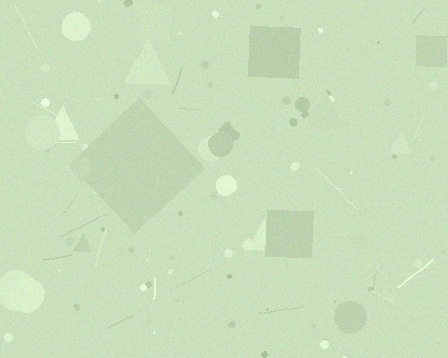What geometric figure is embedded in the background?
A diamond is embedded in the background.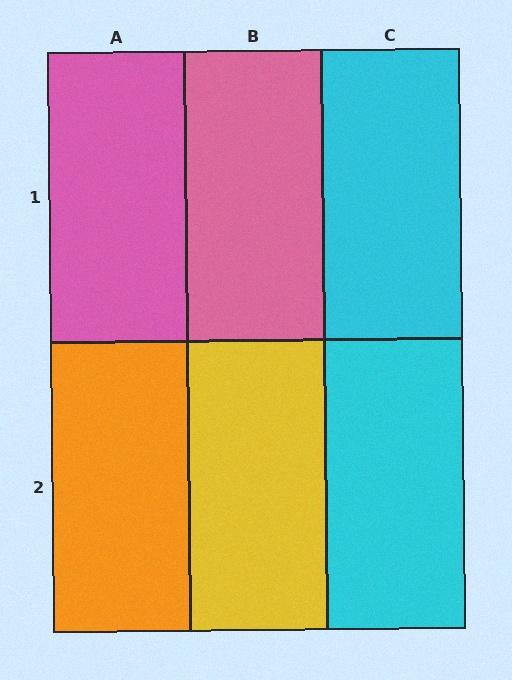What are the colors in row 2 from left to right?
Orange, yellow, cyan.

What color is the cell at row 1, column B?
Pink.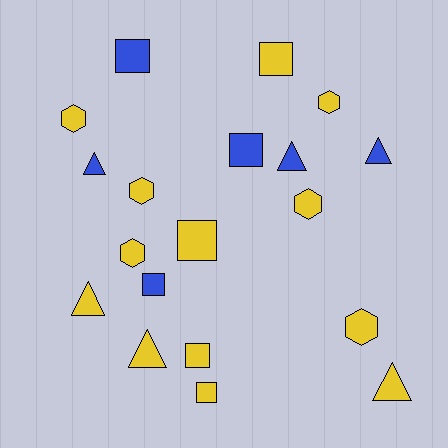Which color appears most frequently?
Yellow, with 13 objects.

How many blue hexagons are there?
There are no blue hexagons.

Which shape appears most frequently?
Square, with 7 objects.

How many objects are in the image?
There are 19 objects.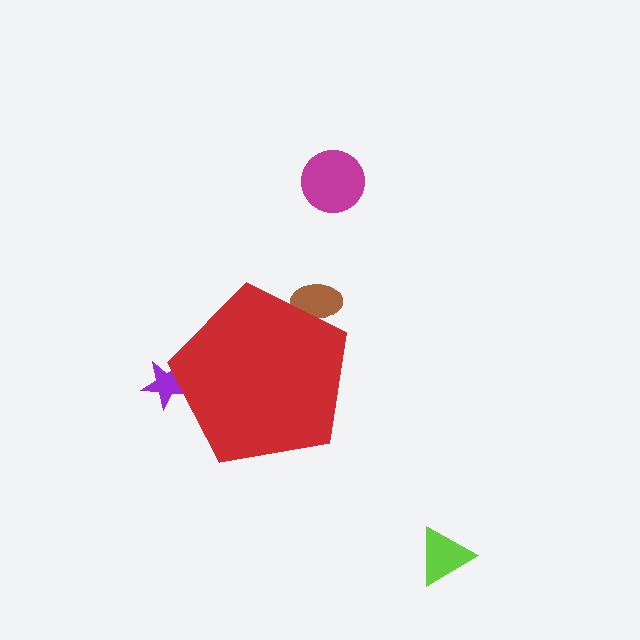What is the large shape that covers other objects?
A red pentagon.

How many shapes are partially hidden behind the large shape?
2 shapes are partially hidden.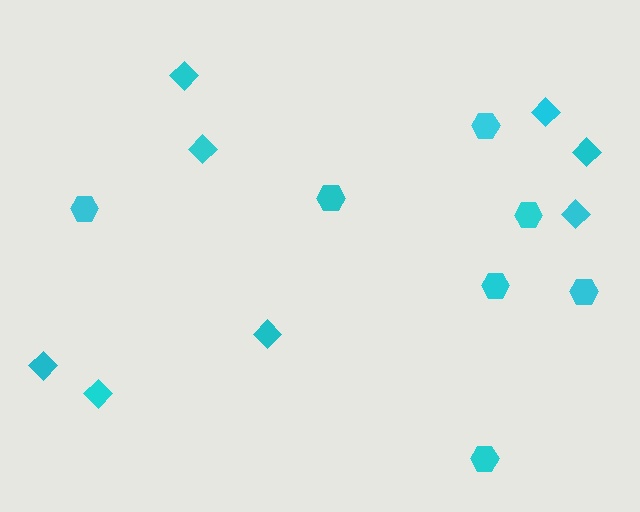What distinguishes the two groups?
There are 2 groups: one group of hexagons (7) and one group of diamonds (8).